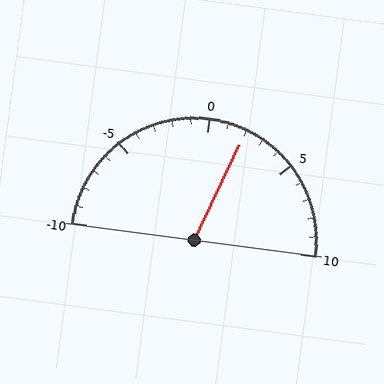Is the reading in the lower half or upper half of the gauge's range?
The reading is in the upper half of the range (-10 to 10).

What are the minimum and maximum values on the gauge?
The gauge ranges from -10 to 10.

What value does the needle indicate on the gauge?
The needle indicates approximately 2.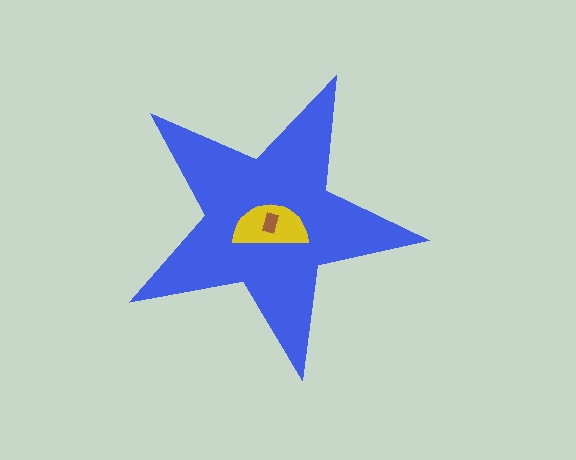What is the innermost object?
The brown rectangle.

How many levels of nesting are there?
3.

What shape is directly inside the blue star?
The yellow semicircle.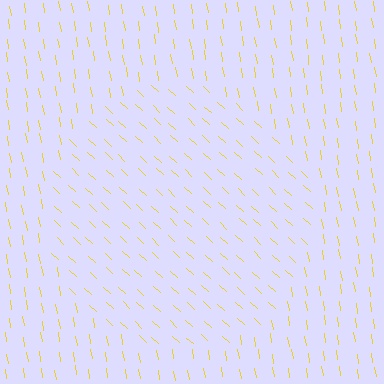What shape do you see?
I see a circle.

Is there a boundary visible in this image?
Yes, there is a texture boundary formed by a change in line orientation.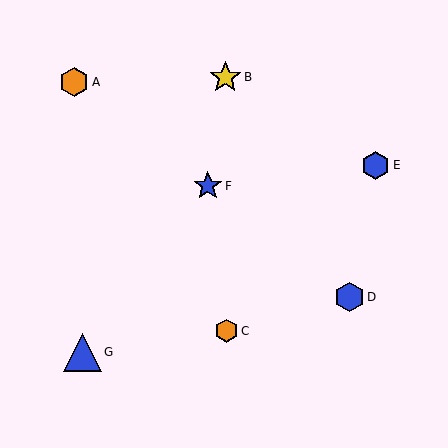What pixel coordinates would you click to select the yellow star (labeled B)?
Click at (225, 77) to select the yellow star B.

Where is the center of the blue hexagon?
The center of the blue hexagon is at (376, 165).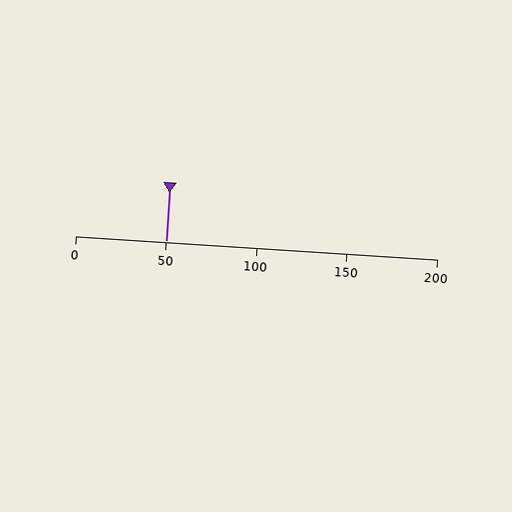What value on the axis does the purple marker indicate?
The marker indicates approximately 50.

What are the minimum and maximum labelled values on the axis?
The axis runs from 0 to 200.